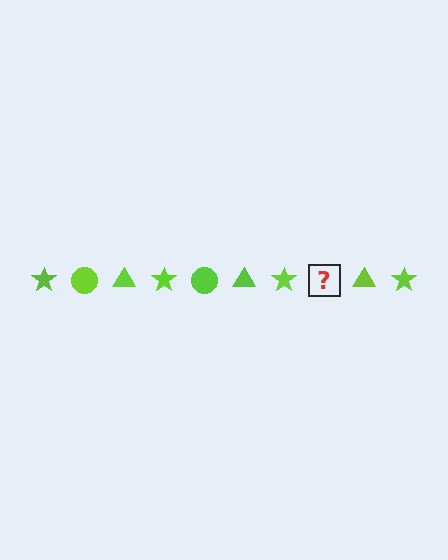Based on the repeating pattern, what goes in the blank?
The blank should be a lime circle.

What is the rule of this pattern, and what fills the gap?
The rule is that the pattern cycles through star, circle, triangle shapes in lime. The gap should be filled with a lime circle.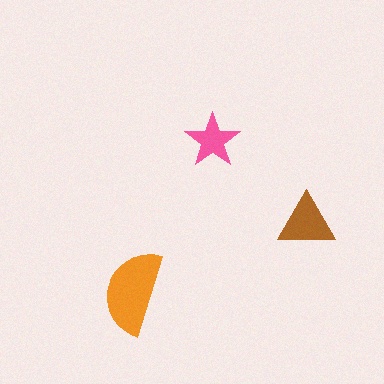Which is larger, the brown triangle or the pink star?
The brown triangle.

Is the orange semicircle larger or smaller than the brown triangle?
Larger.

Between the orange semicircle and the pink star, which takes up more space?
The orange semicircle.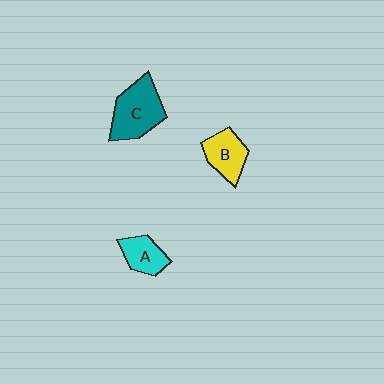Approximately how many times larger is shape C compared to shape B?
Approximately 1.5 times.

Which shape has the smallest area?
Shape A (cyan).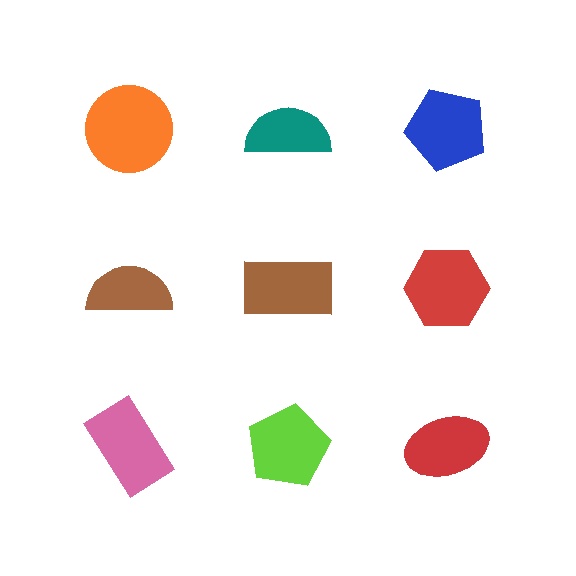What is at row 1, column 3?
A blue pentagon.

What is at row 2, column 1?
A brown semicircle.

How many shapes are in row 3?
3 shapes.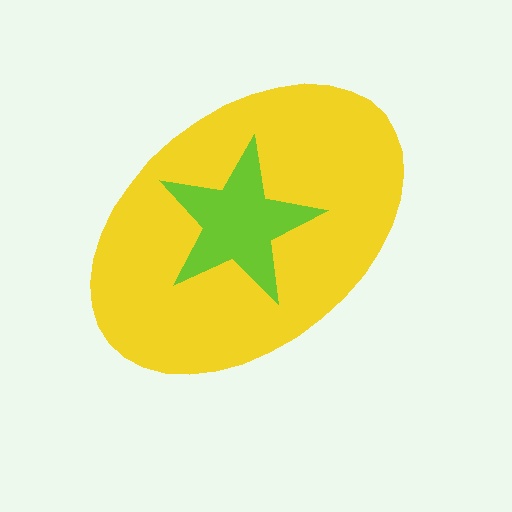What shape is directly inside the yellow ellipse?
The lime star.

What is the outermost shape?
The yellow ellipse.